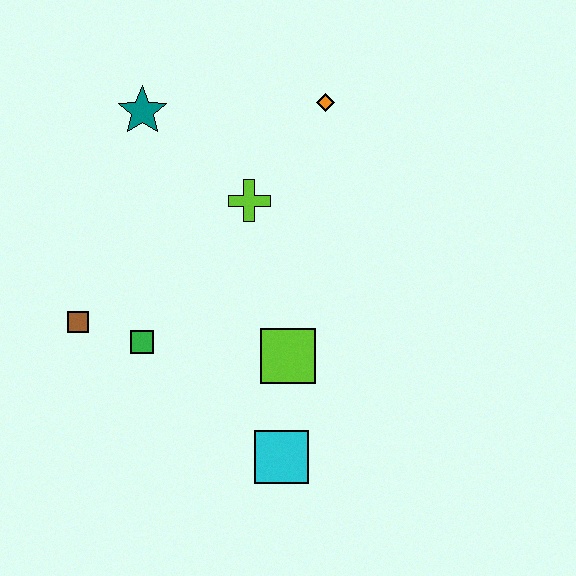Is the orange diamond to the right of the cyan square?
Yes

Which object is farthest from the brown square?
The orange diamond is farthest from the brown square.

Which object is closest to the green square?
The brown square is closest to the green square.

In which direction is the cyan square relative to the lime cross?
The cyan square is below the lime cross.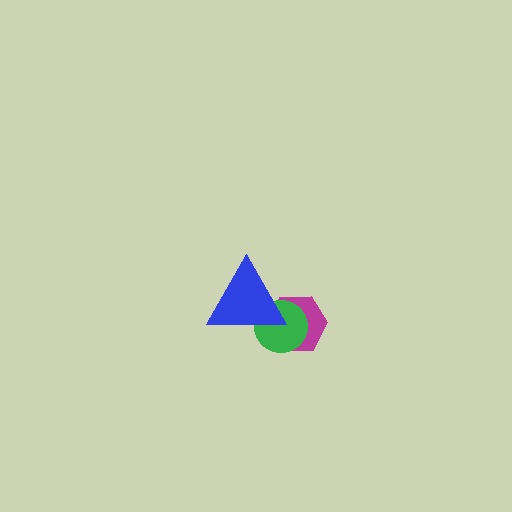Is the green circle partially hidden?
Yes, it is partially covered by another shape.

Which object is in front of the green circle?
The blue triangle is in front of the green circle.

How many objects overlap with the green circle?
2 objects overlap with the green circle.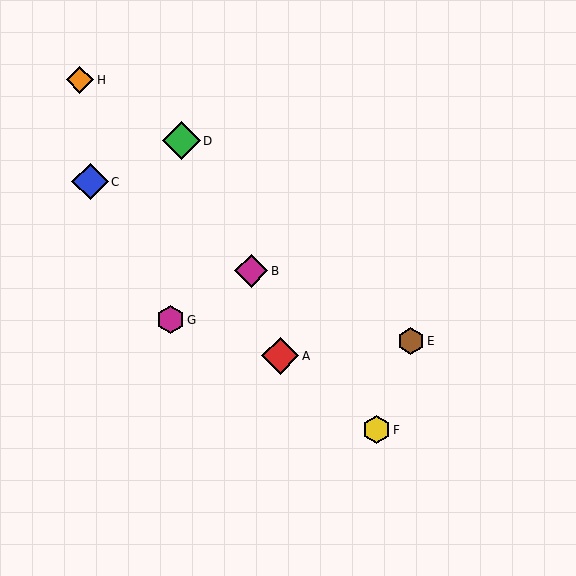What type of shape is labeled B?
Shape B is a magenta diamond.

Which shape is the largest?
The green diamond (labeled D) is the largest.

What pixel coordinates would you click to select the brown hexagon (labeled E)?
Click at (411, 341) to select the brown hexagon E.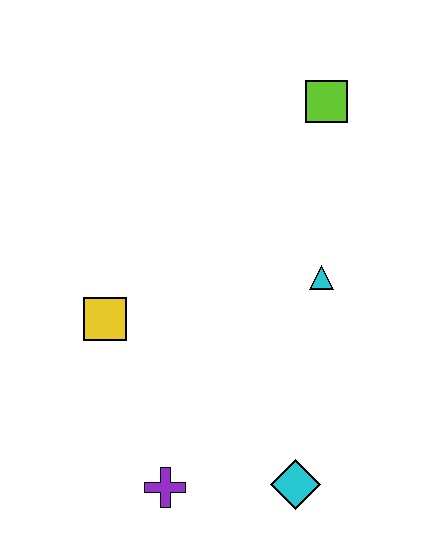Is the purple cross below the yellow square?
Yes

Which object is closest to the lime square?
The cyan triangle is closest to the lime square.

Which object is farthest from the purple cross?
The lime square is farthest from the purple cross.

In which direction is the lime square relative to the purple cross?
The lime square is above the purple cross.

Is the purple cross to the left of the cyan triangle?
Yes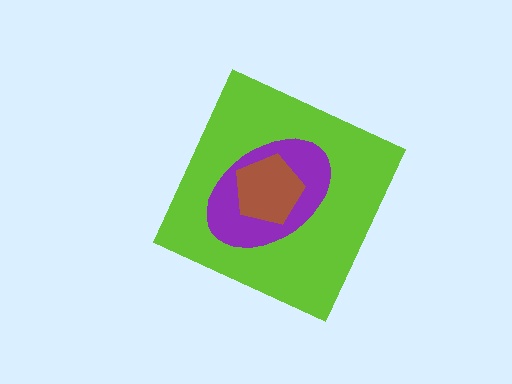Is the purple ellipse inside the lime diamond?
Yes.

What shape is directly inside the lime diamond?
The purple ellipse.